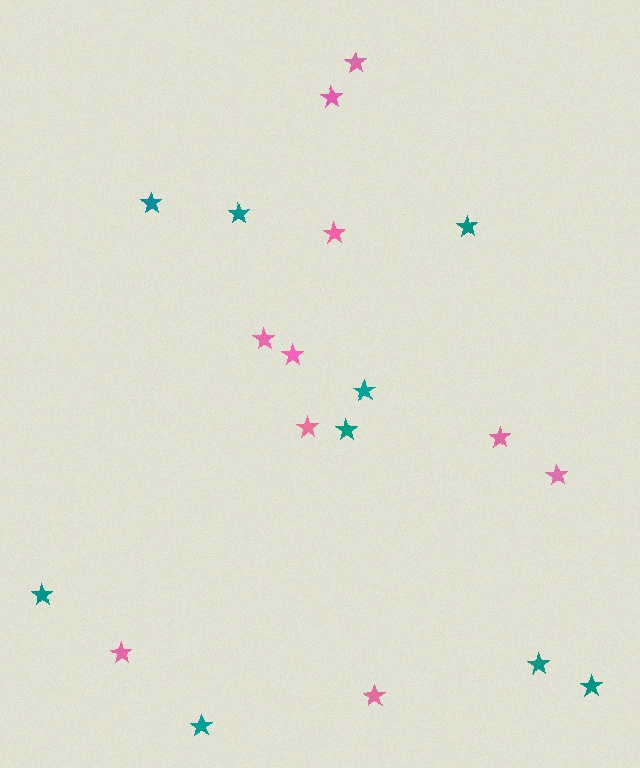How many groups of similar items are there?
There are 2 groups: one group of teal stars (9) and one group of pink stars (10).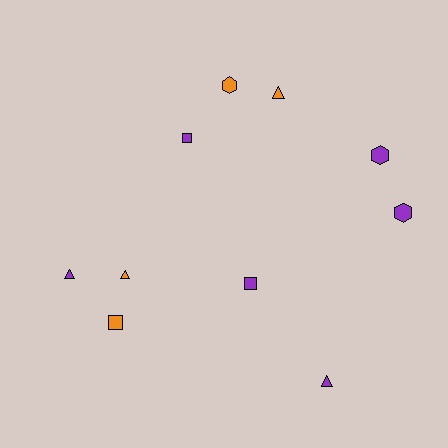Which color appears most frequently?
Purple, with 6 objects.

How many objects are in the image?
There are 10 objects.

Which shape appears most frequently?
Triangle, with 4 objects.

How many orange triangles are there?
There are 2 orange triangles.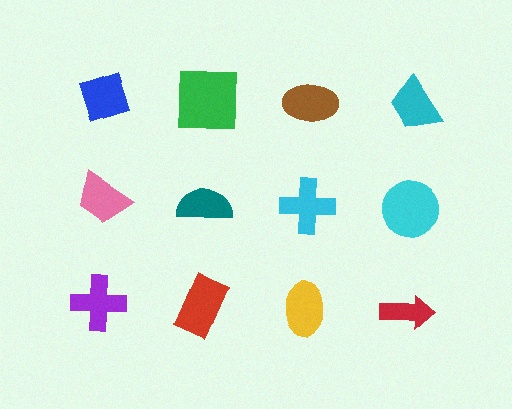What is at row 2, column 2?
A teal semicircle.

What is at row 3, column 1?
A purple cross.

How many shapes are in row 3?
4 shapes.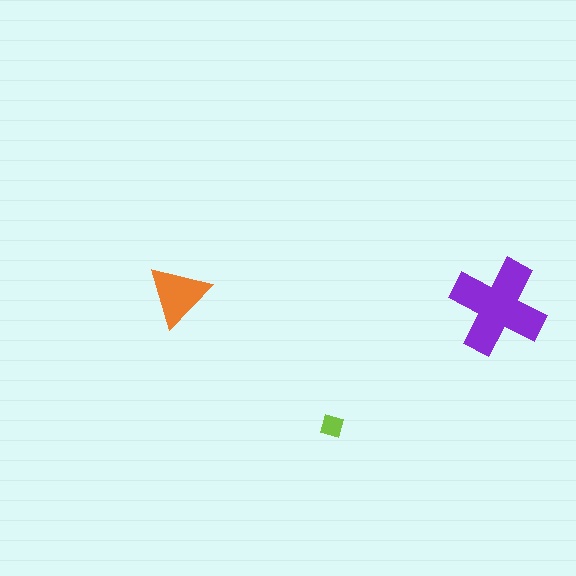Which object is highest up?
The orange triangle is topmost.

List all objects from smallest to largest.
The lime diamond, the orange triangle, the purple cross.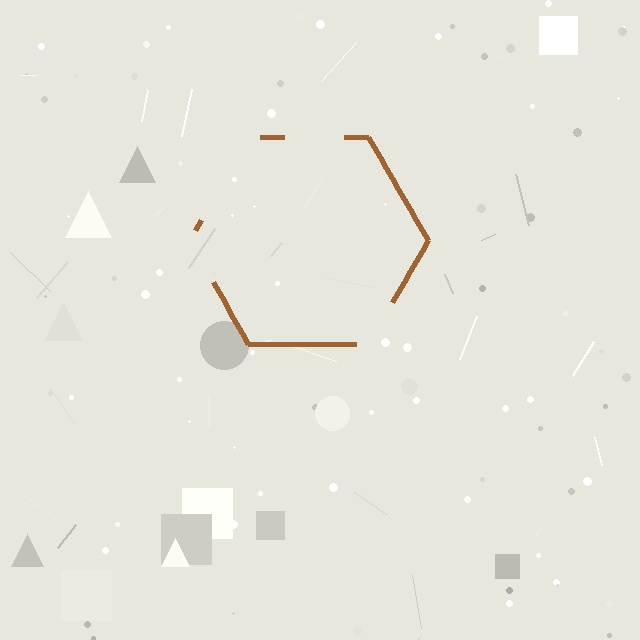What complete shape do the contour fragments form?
The contour fragments form a hexagon.